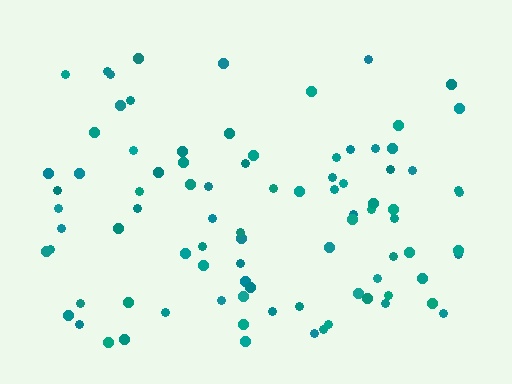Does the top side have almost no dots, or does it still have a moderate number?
Still a moderate number, just noticeably fewer than the bottom.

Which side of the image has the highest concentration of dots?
The bottom.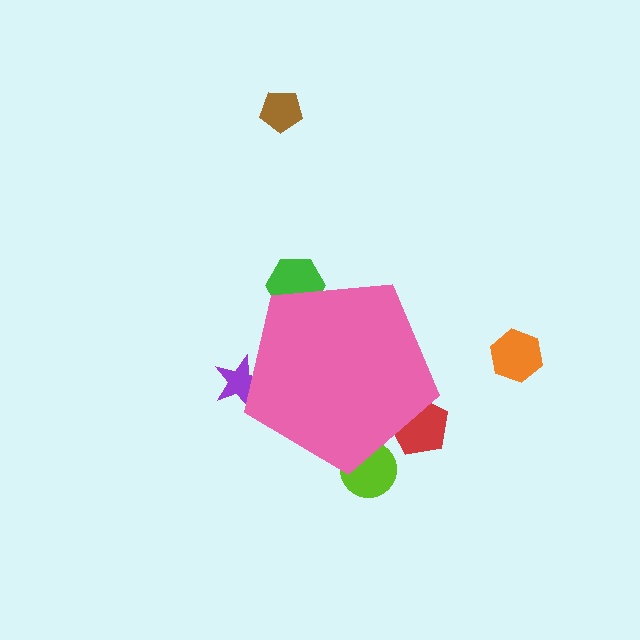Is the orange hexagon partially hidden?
No, the orange hexagon is fully visible.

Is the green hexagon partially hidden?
Yes, the green hexagon is partially hidden behind the pink pentagon.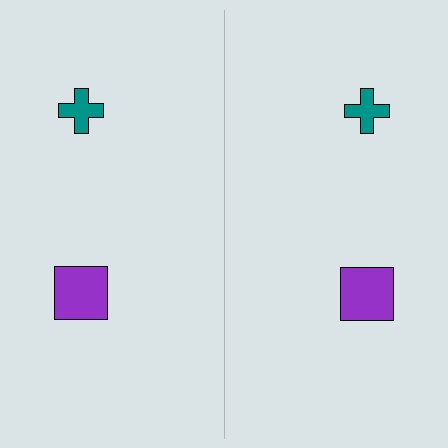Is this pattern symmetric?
Yes, this pattern has bilateral (reflection) symmetry.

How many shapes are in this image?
There are 4 shapes in this image.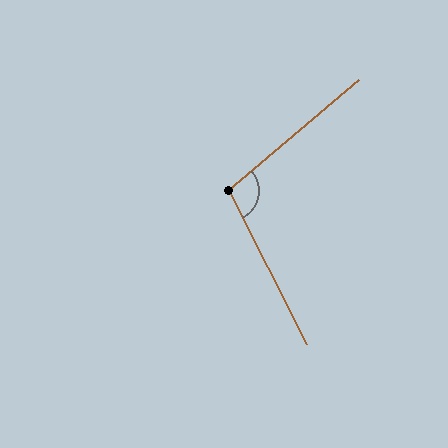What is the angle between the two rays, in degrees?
Approximately 104 degrees.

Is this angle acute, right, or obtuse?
It is obtuse.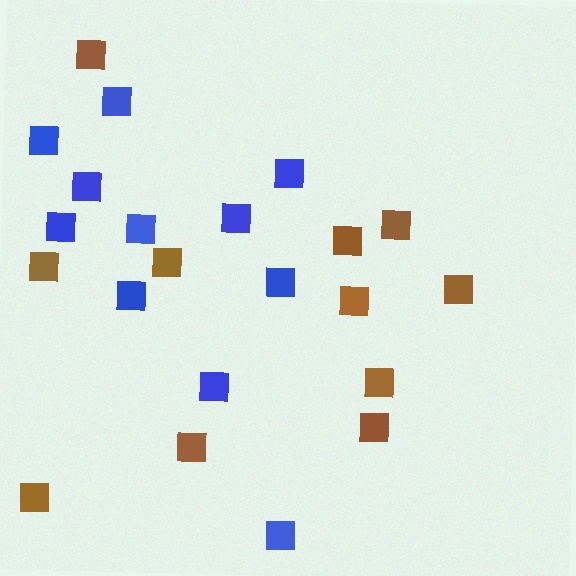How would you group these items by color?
There are 2 groups: one group of brown squares (11) and one group of blue squares (11).